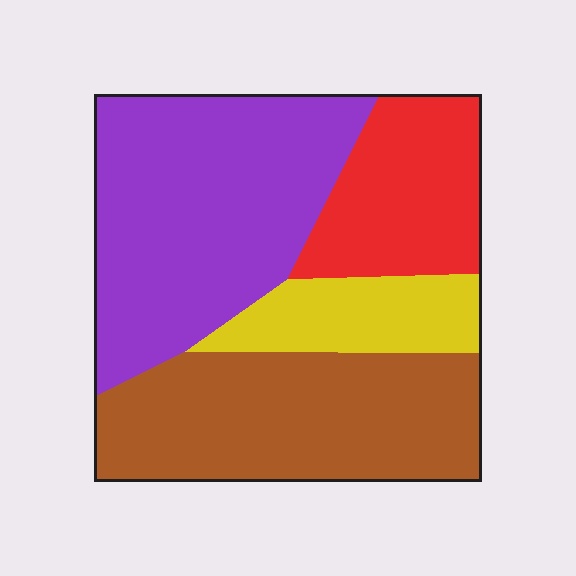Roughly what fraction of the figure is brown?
Brown covers 32% of the figure.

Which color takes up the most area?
Purple, at roughly 40%.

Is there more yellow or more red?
Red.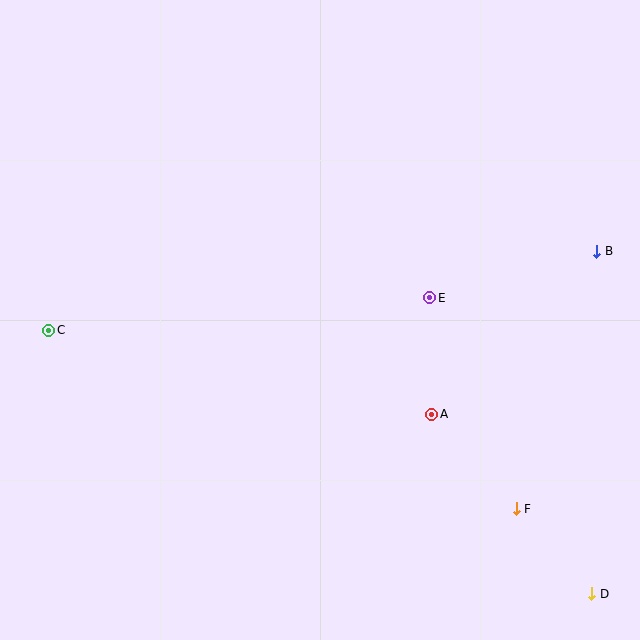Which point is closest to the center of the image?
Point E at (430, 298) is closest to the center.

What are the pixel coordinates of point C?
Point C is at (49, 330).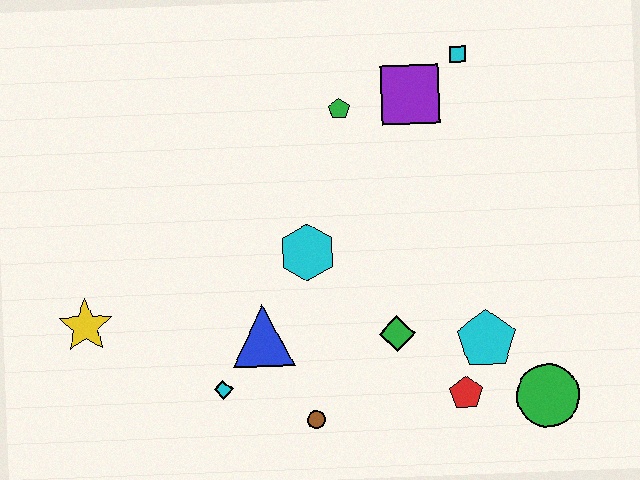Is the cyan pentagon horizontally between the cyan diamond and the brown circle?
No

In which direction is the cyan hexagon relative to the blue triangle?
The cyan hexagon is above the blue triangle.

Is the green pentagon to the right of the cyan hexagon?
Yes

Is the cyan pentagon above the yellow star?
No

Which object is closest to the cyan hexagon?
The blue triangle is closest to the cyan hexagon.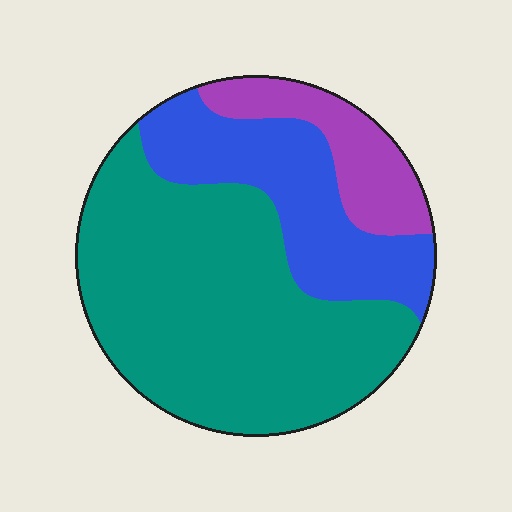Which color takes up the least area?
Purple, at roughly 15%.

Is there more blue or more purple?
Blue.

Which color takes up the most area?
Teal, at roughly 60%.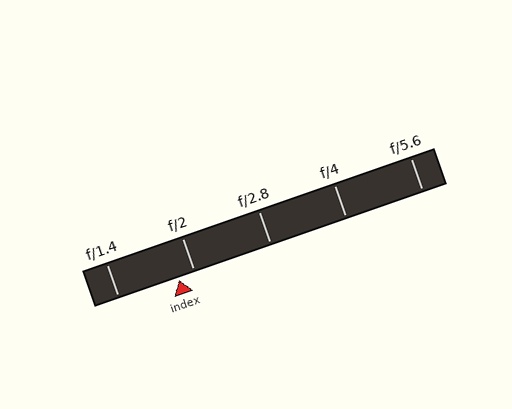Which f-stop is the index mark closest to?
The index mark is closest to f/2.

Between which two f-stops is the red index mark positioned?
The index mark is between f/1.4 and f/2.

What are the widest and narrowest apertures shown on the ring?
The widest aperture shown is f/1.4 and the narrowest is f/5.6.